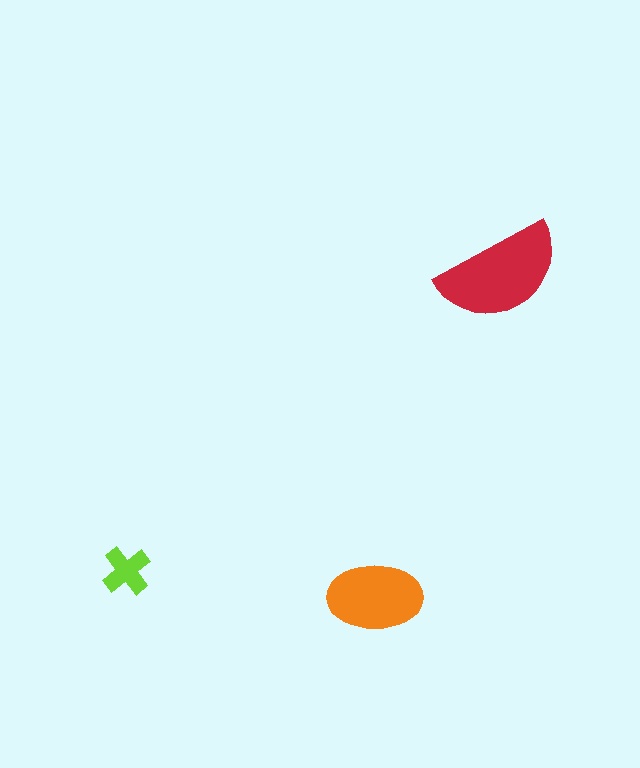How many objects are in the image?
There are 3 objects in the image.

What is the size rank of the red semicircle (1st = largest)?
1st.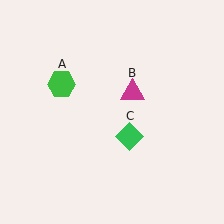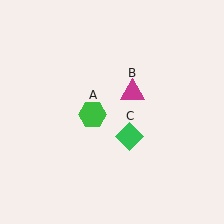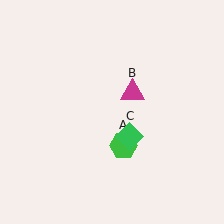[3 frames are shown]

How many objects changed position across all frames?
1 object changed position: green hexagon (object A).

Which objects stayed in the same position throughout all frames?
Magenta triangle (object B) and green diamond (object C) remained stationary.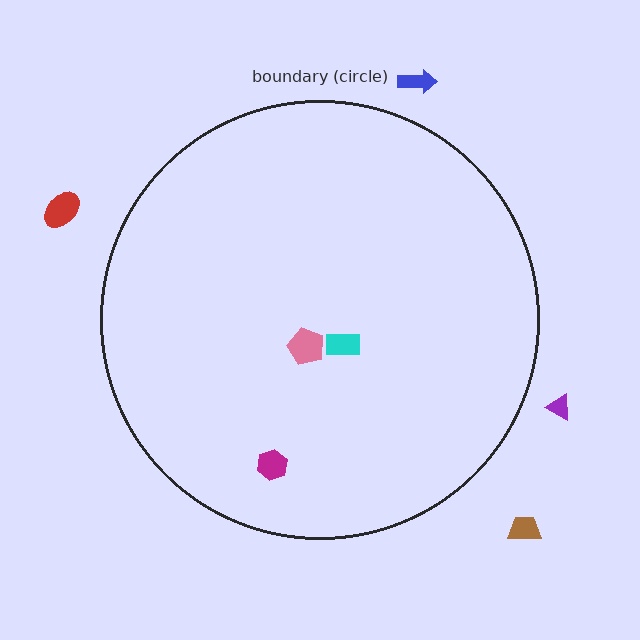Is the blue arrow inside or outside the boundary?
Outside.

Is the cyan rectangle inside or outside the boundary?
Inside.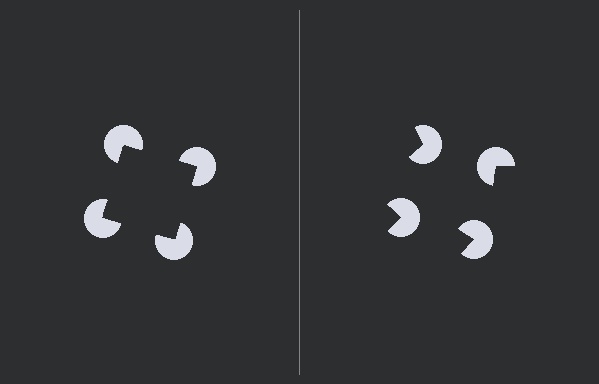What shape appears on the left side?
An illusory square.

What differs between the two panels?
The pac-man discs are positioned identically on both sides; only the wedge orientations differ. On the left they align to a square; on the right they are misaligned.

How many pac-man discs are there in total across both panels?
8 — 4 on each side.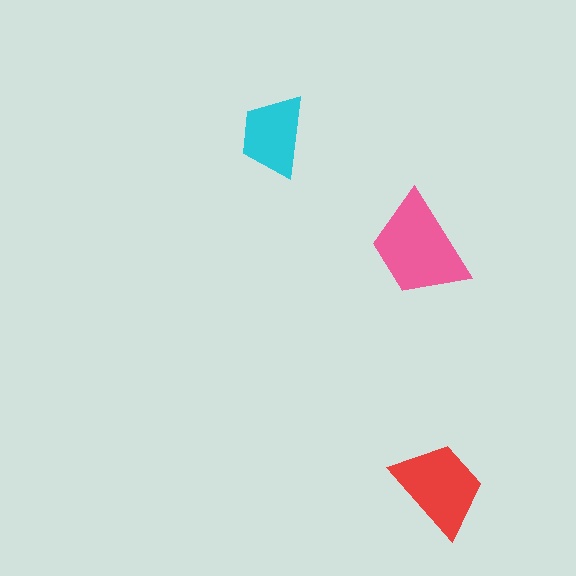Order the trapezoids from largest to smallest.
the pink one, the red one, the cyan one.